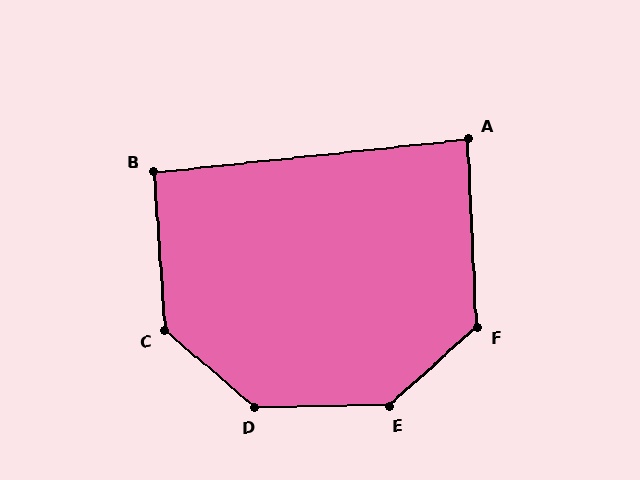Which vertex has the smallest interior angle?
A, at approximately 87 degrees.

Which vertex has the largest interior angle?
E, at approximately 139 degrees.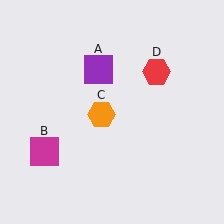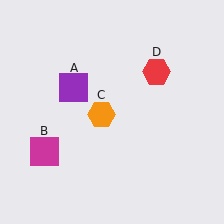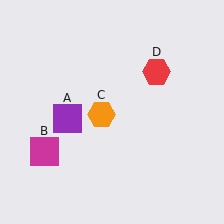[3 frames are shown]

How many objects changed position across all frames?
1 object changed position: purple square (object A).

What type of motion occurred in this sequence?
The purple square (object A) rotated counterclockwise around the center of the scene.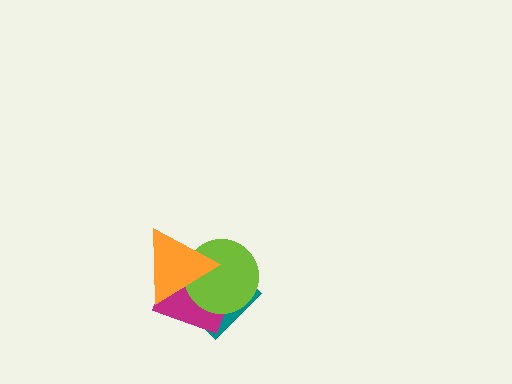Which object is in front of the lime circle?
The orange triangle is in front of the lime circle.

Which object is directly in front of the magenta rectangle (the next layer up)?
The lime circle is directly in front of the magenta rectangle.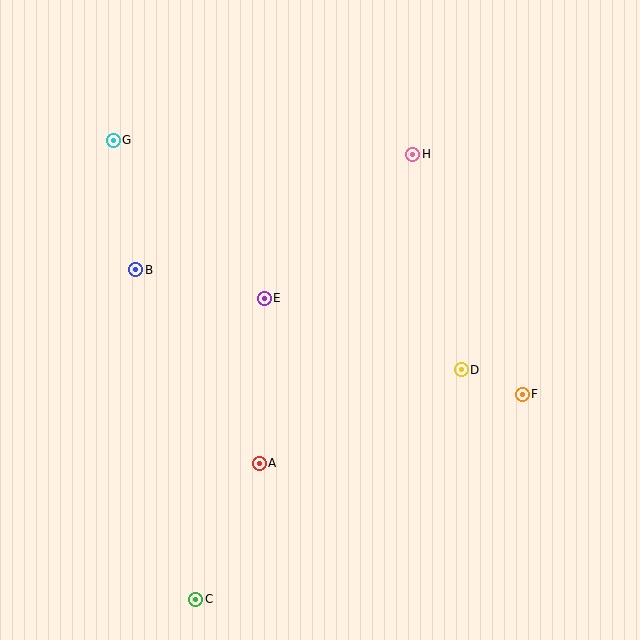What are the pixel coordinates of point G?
Point G is at (113, 140).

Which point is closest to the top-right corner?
Point H is closest to the top-right corner.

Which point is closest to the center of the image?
Point E at (264, 298) is closest to the center.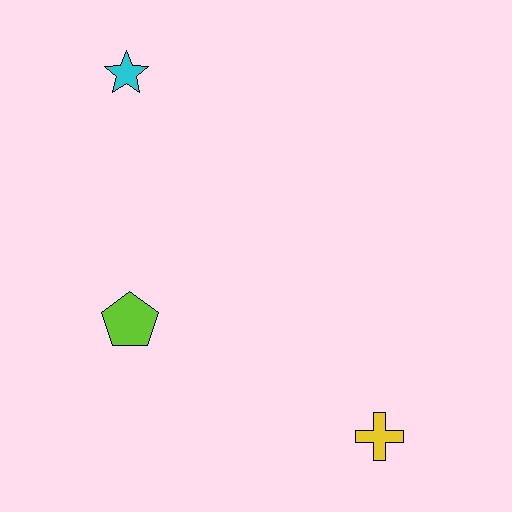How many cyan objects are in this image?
There is 1 cyan object.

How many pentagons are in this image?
There is 1 pentagon.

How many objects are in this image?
There are 3 objects.